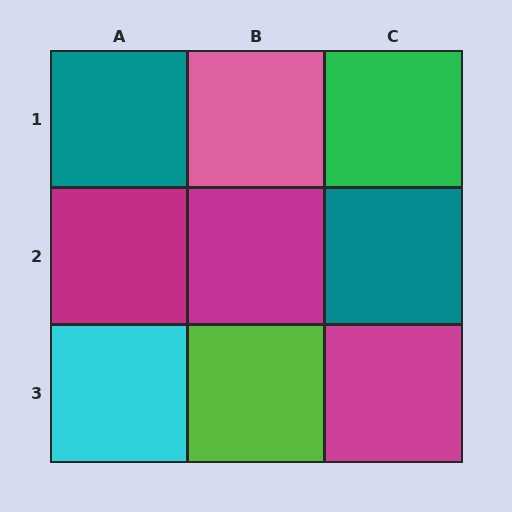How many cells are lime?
1 cell is lime.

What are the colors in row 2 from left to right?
Magenta, magenta, teal.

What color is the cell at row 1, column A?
Teal.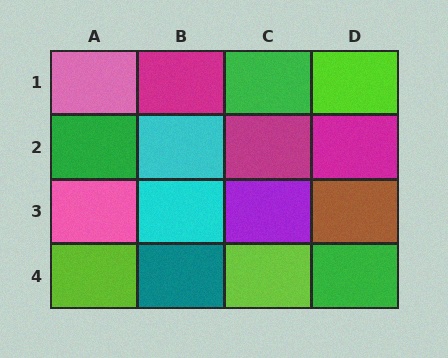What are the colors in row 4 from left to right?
Lime, teal, lime, green.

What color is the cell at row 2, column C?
Magenta.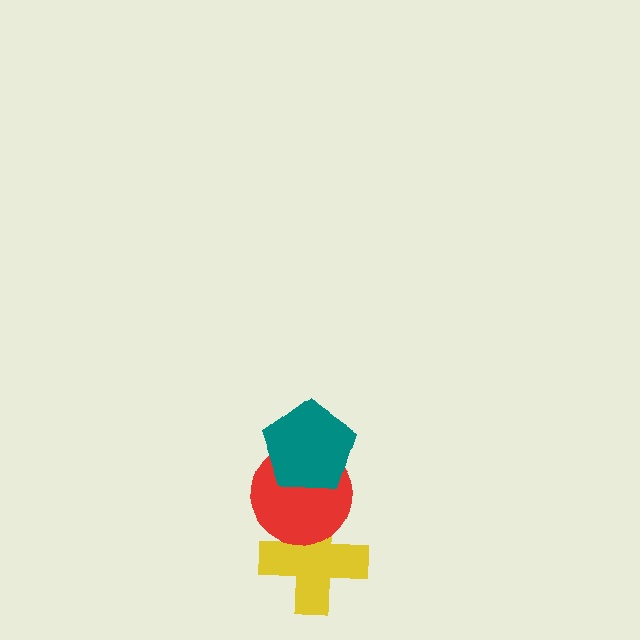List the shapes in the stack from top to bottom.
From top to bottom: the teal pentagon, the red circle, the yellow cross.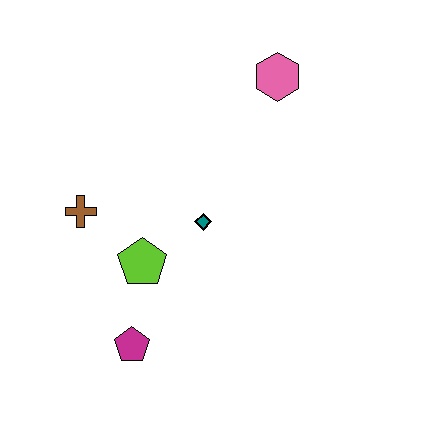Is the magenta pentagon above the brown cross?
No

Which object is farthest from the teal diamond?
The pink hexagon is farthest from the teal diamond.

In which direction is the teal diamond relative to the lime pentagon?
The teal diamond is to the right of the lime pentagon.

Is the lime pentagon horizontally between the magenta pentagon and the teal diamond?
Yes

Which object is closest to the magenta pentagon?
The lime pentagon is closest to the magenta pentagon.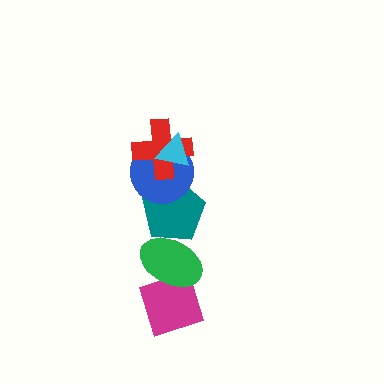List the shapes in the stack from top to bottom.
From top to bottom: the cyan triangle, the red cross, the blue circle, the teal pentagon, the green ellipse, the magenta diamond.